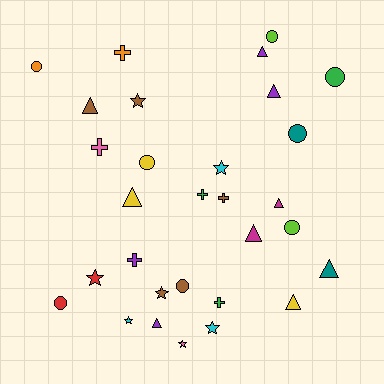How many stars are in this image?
There are 7 stars.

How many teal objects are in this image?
There are 2 teal objects.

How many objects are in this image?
There are 30 objects.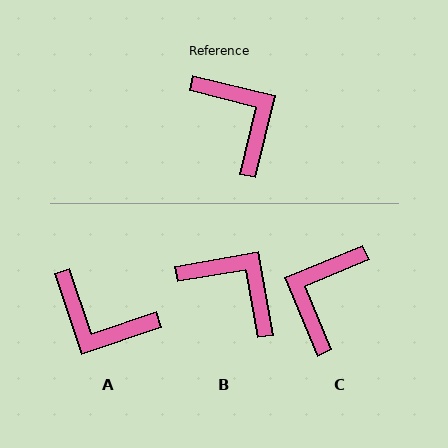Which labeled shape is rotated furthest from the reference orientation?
A, about 148 degrees away.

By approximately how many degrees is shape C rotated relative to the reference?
Approximately 126 degrees counter-clockwise.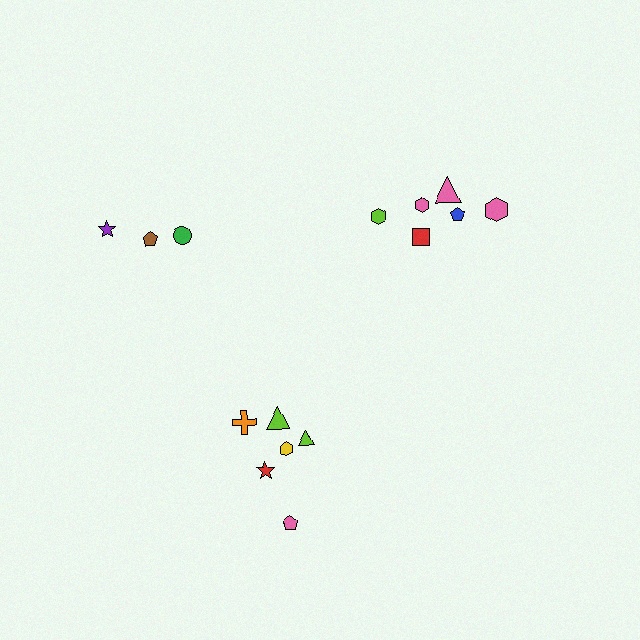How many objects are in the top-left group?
There are 3 objects.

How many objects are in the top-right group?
There are 6 objects.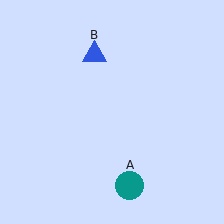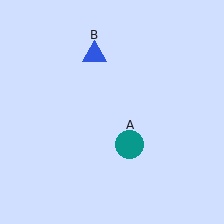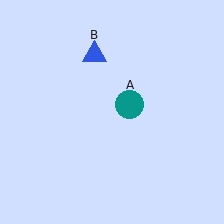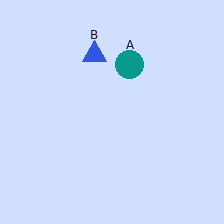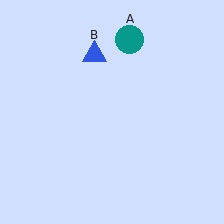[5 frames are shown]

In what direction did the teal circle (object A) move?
The teal circle (object A) moved up.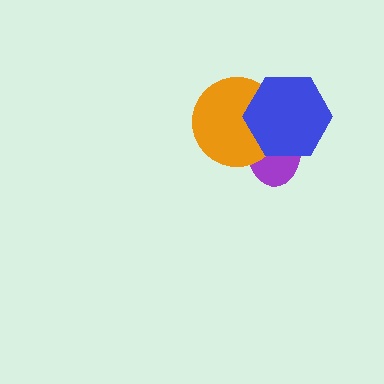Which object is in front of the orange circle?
The blue hexagon is in front of the orange circle.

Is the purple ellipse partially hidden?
Yes, it is partially covered by another shape.